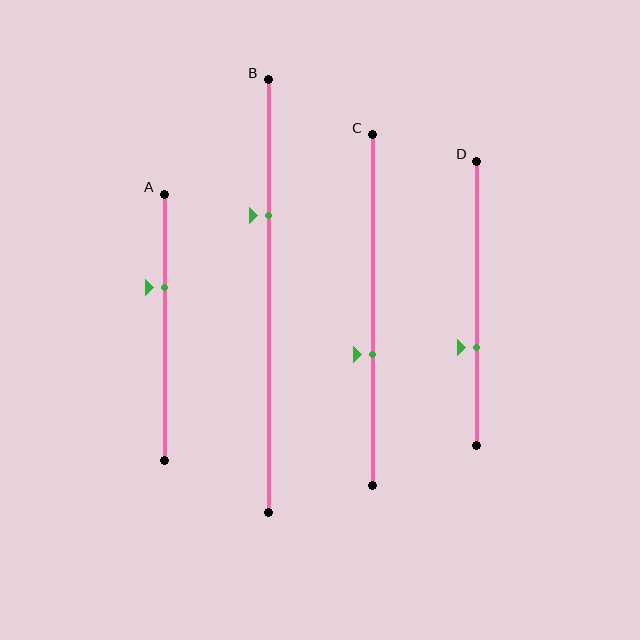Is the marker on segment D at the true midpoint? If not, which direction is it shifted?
No, the marker on segment D is shifted downward by about 15% of the segment length.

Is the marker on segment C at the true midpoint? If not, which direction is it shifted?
No, the marker on segment C is shifted downward by about 13% of the segment length.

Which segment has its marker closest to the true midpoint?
Segment C has its marker closest to the true midpoint.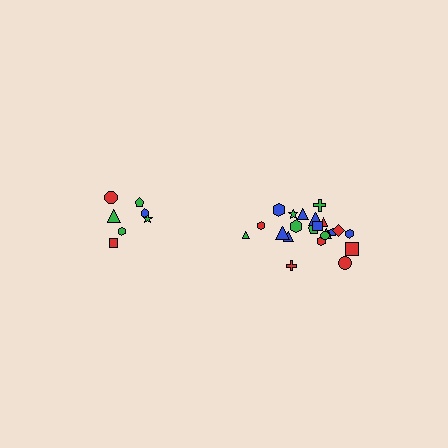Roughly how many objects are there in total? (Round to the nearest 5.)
Roughly 30 objects in total.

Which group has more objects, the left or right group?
The right group.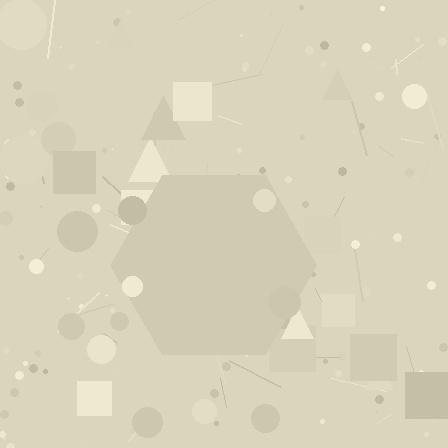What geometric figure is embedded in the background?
A hexagon is embedded in the background.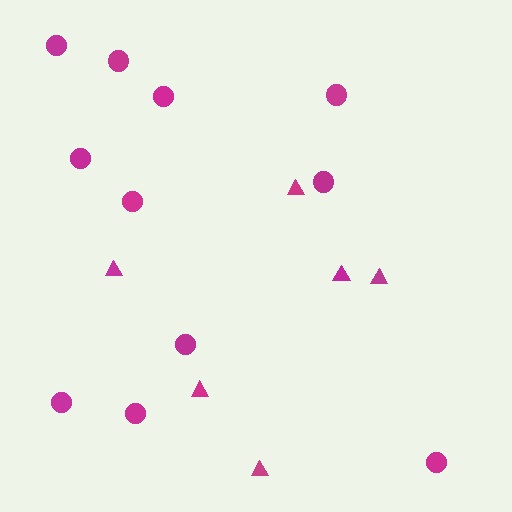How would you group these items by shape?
There are 2 groups: one group of circles (11) and one group of triangles (6).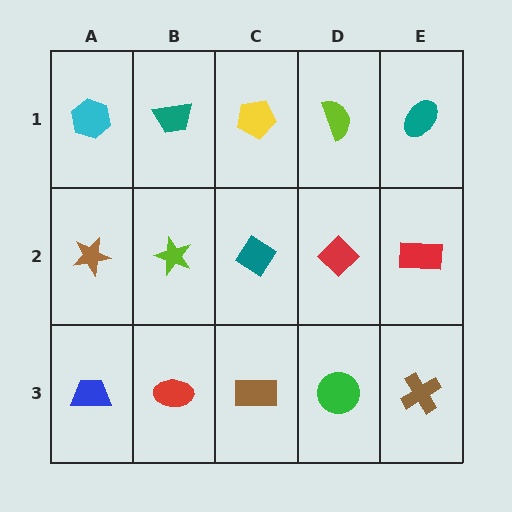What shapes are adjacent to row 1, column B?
A lime star (row 2, column B), a cyan hexagon (row 1, column A), a yellow pentagon (row 1, column C).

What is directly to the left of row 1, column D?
A yellow pentagon.